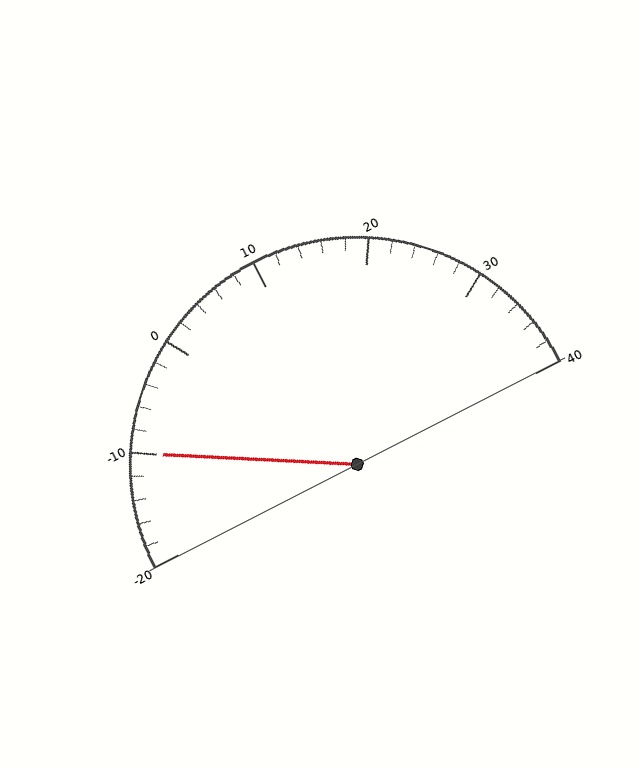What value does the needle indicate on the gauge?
The needle indicates approximately -10.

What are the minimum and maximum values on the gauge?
The gauge ranges from -20 to 40.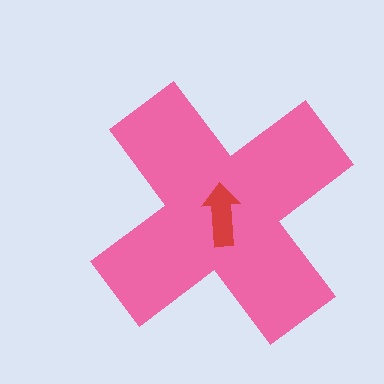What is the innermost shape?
The red arrow.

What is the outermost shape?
The pink cross.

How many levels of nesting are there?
2.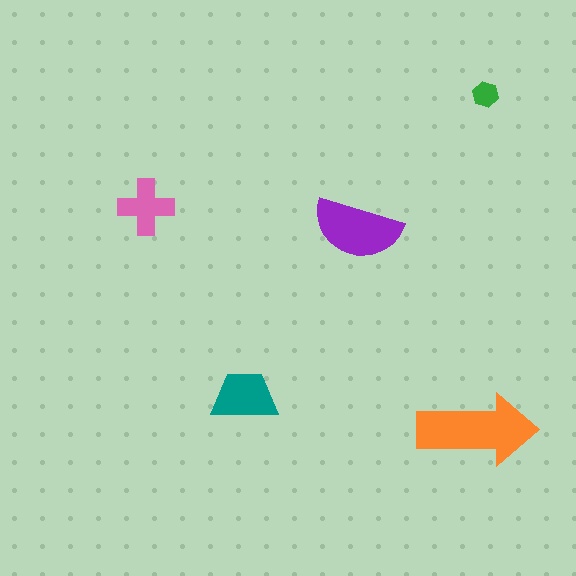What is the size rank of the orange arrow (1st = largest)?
1st.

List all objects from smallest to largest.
The green hexagon, the pink cross, the teal trapezoid, the purple semicircle, the orange arrow.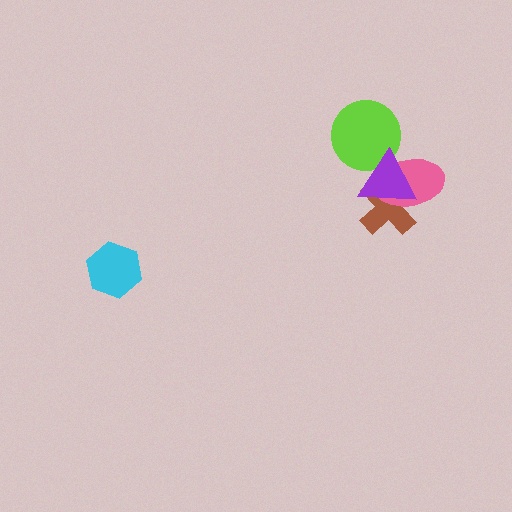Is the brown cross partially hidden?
Yes, it is partially covered by another shape.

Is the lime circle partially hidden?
Yes, it is partially covered by another shape.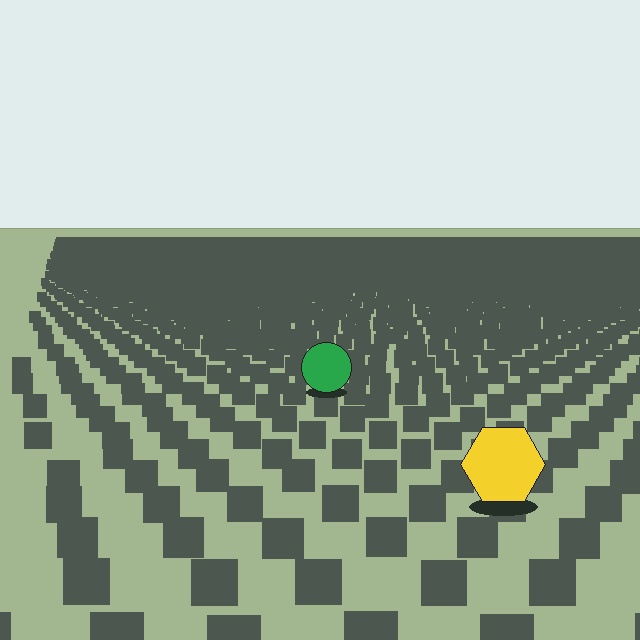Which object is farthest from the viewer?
The green circle is farthest from the viewer. It appears smaller and the ground texture around it is denser.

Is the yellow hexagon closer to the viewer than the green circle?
Yes. The yellow hexagon is closer — you can tell from the texture gradient: the ground texture is coarser near it.